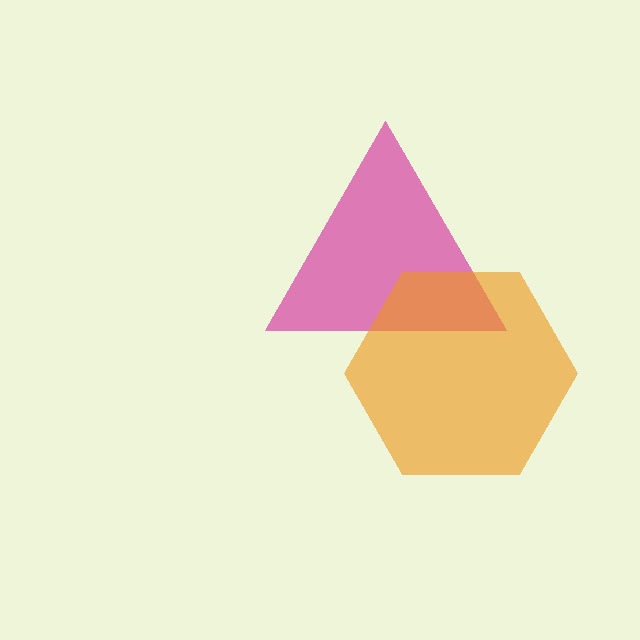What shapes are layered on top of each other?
The layered shapes are: a magenta triangle, an orange hexagon.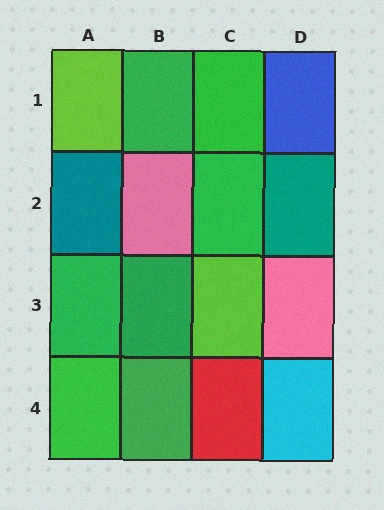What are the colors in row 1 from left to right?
Lime, green, green, blue.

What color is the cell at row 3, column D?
Pink.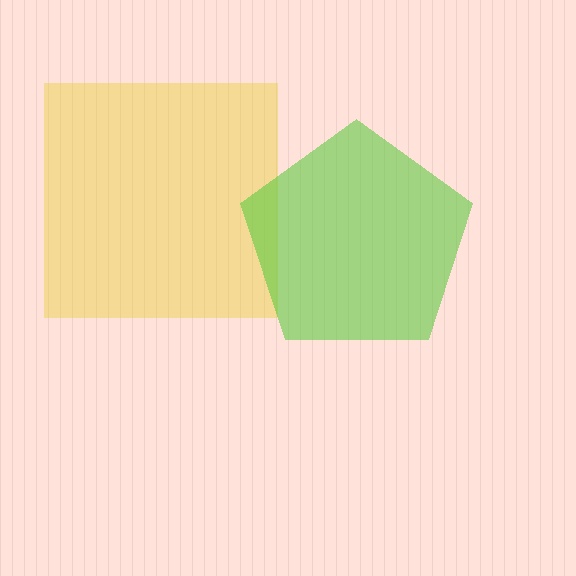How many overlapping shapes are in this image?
There are 2 overlapping shapes in the image.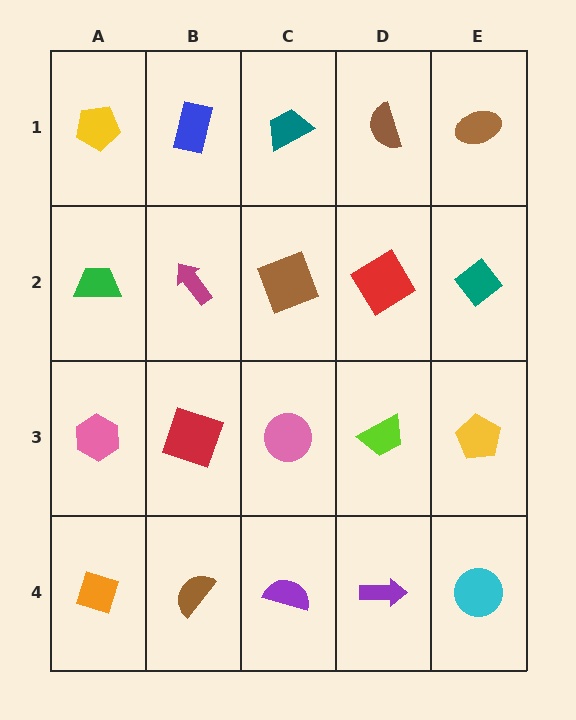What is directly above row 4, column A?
A pink hexagon.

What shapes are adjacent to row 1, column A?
A green trapezoid (row 2, column A), a blue rectangle (row 1, column B).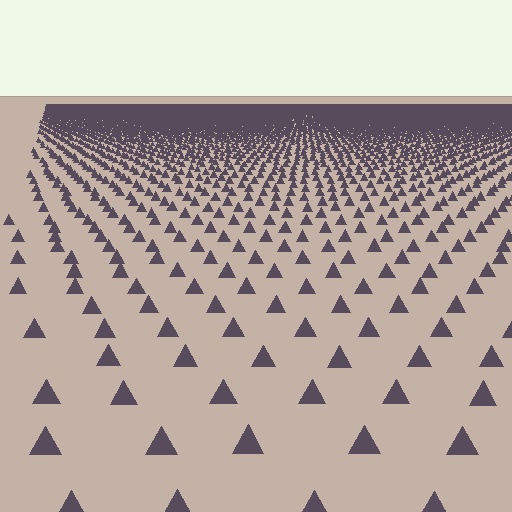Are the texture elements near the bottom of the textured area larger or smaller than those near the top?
Larger. Near the bottom, elements are closer to the viewer and appear at a bigger on-screen size.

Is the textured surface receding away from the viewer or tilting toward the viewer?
The surface is receding away from the viewer. Texture elements get smaller and denser toward the top.